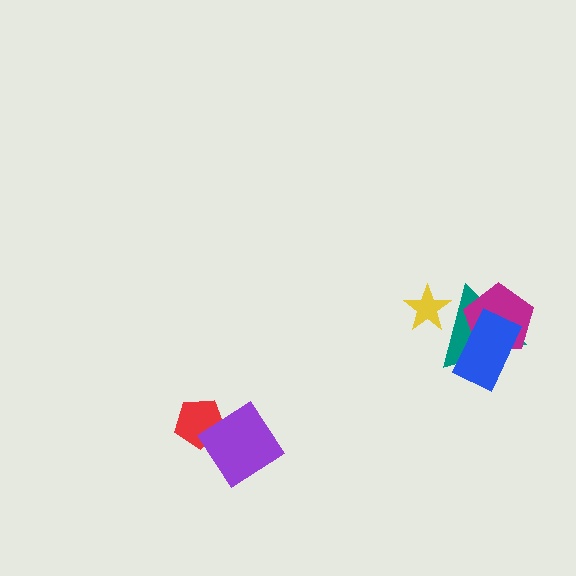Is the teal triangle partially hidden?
Yes, it is partially covered by another shape.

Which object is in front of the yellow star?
The teal triangle is in front of the yellow star.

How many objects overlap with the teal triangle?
3 objects overlap with the teal triangle.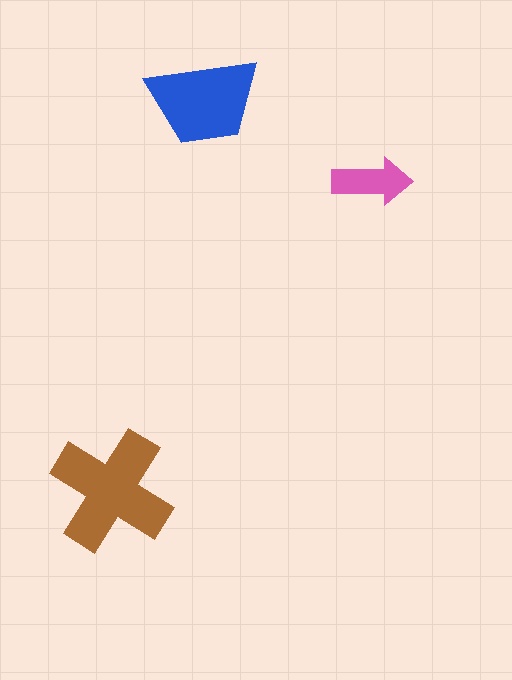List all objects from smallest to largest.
The pink arrow, the blue trapezoid, the brown cross.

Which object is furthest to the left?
The brown cross is leftmost.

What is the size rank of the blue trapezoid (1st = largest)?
2nd.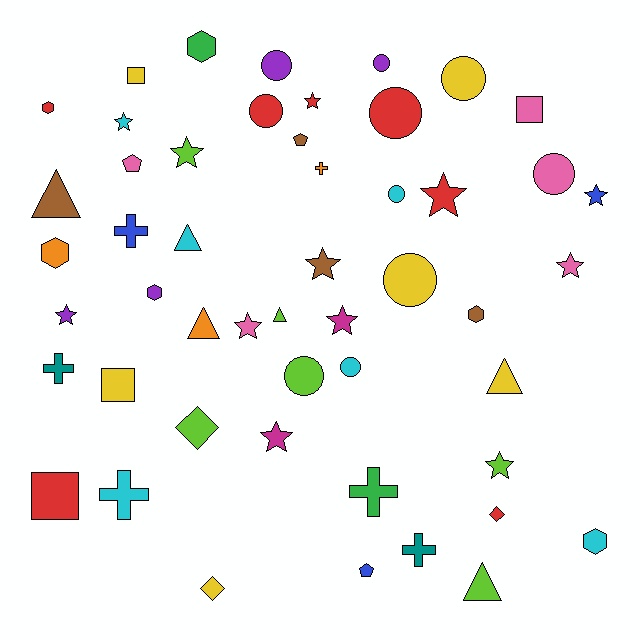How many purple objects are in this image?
There are 4 purple objects.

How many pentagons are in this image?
There are 3 pentagons.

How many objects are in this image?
There are 50 objects.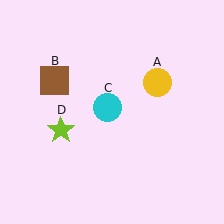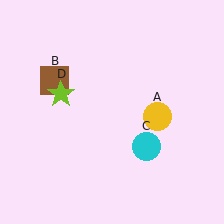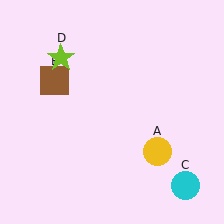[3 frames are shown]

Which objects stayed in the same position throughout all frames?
Brown square (object B) remained stationary.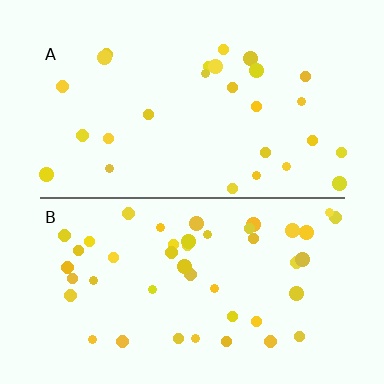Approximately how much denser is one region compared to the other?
Approximately 1.7× — region B over region A.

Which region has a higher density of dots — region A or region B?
B (the bottom).